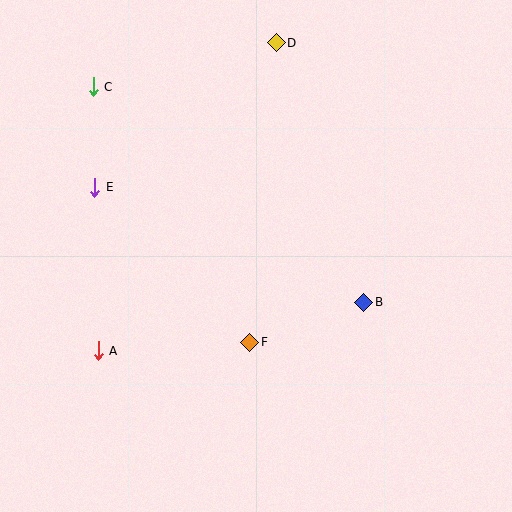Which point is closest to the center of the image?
Point F at (250, 342) is closest to the center.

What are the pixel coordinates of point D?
Point D is at (276, 43).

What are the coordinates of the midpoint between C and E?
The midpoint between C and E is at (94, 137).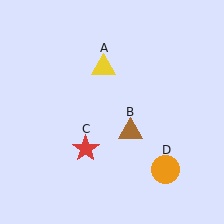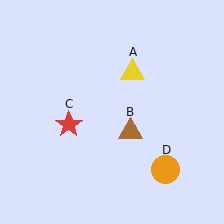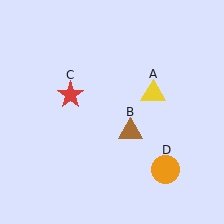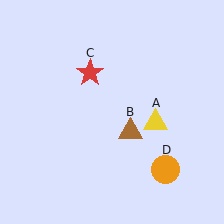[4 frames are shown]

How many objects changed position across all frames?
2 objects changed position: yellow triangle (object A), red star (object C).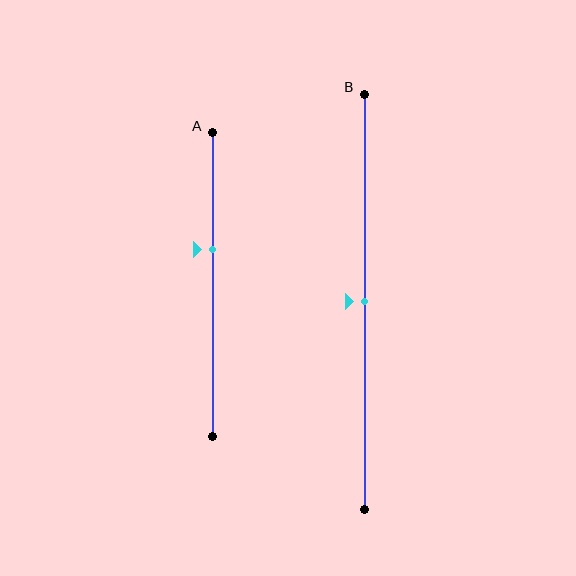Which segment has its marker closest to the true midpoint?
Segment B has its marker closest to the true midpoint.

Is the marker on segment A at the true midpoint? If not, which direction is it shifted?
No, the marker on segment A is shifted upward by about 12% of the segment length.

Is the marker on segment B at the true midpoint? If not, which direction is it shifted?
Yes, the marker on segment B is at the true midpoint.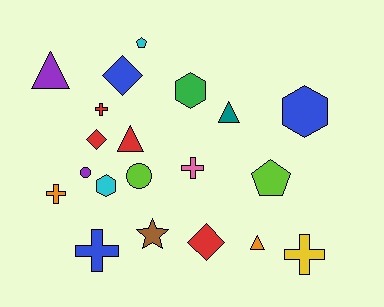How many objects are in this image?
There are 20 objects.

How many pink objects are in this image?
There is 1 pink object.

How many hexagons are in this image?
There are 3 hexagons.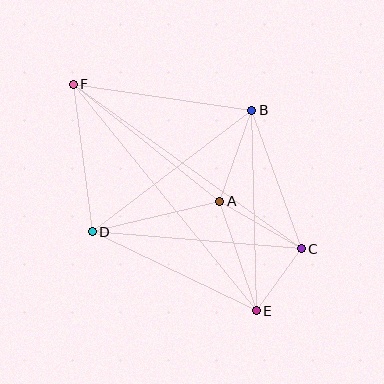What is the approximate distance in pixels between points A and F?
The distance between A and F is approximately 188 pixels.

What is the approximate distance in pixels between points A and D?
The distance between A and D is approximately 131 pixels.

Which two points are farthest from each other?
Points E and F are farthest from each other.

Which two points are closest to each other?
Points C and E are closest to each other.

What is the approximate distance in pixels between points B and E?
The distance between B and E is approximately 201 pixels.